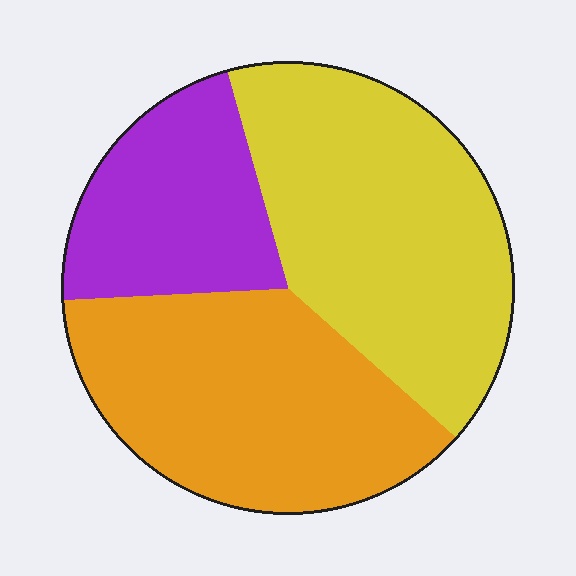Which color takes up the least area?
Purple, at roughly 20%.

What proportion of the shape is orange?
Orange takes up between a quarter and a half of the shape.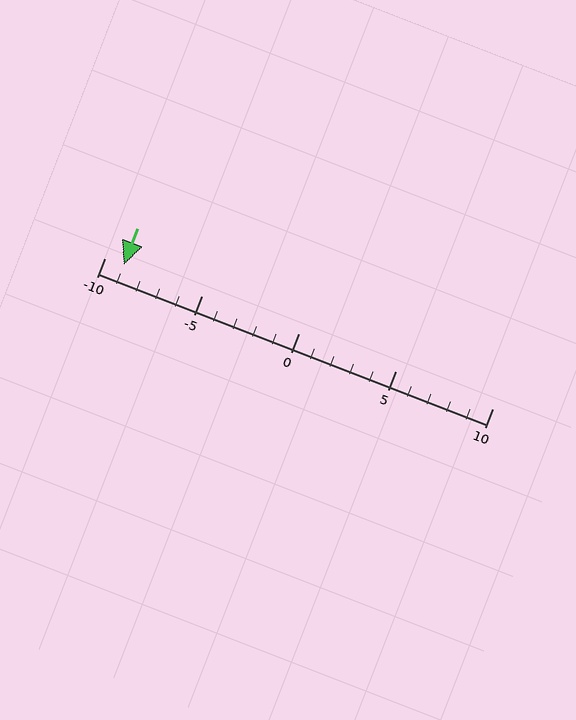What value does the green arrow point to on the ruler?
The green arrow points to approximately -9.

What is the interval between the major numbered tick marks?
The major tick marks are spaced 5 units apart.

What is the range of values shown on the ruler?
The ruler shows values from -10 to 10.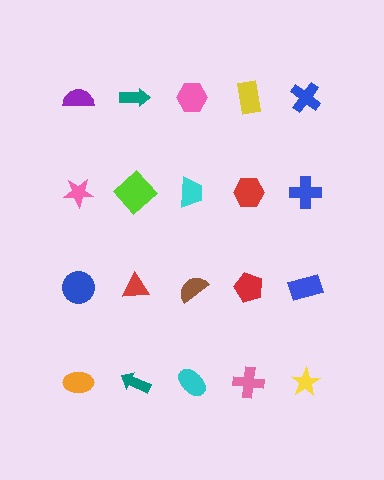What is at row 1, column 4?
A yellow rectangle.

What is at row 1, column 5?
A blue cross.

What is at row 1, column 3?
A pink hexagon.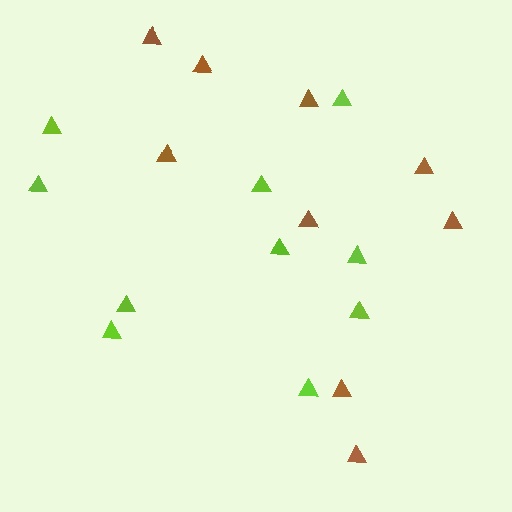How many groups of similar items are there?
There are 2 groups: one group of brown triangles (9) and one group of lime triangles (10).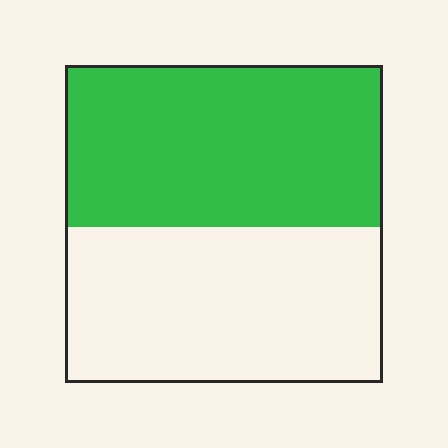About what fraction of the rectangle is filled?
About one half (1/2).